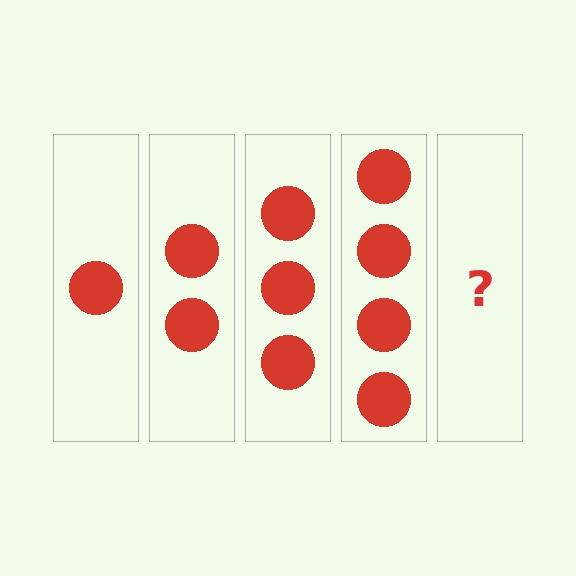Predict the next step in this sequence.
The next step is 5 circles.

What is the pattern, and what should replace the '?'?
The pattern is that each step adds one more circle. The '?' should be 5 circles.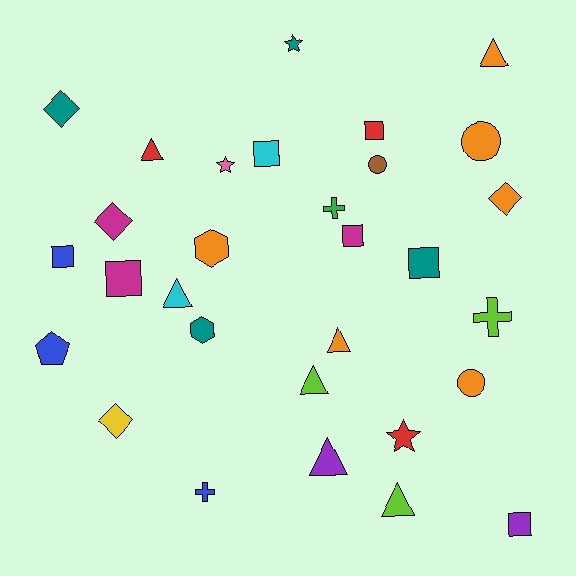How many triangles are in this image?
There are 7 triangles.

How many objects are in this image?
There are 30 objects.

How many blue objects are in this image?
There are 3 blue objects.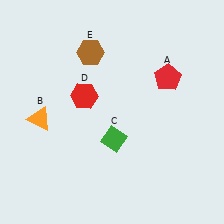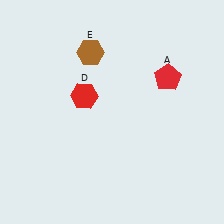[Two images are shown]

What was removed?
The green diamond (C), the orange triangle (B) were removed in Image 2.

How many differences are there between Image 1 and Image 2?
There are 2 differences between the two images.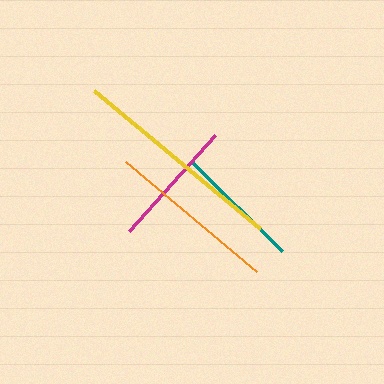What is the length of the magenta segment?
The magenta segment is approximately 129 pixels long.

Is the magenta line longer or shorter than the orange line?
The orange line is longer than the magenta line.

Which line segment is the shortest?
The teal line is the shortest at approximately 128 pixels.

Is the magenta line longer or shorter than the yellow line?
The yellow line is longer than the magenta line.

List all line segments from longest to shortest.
From longest to shortest: yellow, orange, magenta, teal.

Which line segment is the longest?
The yellow line is the longest at approximately 216 pixels.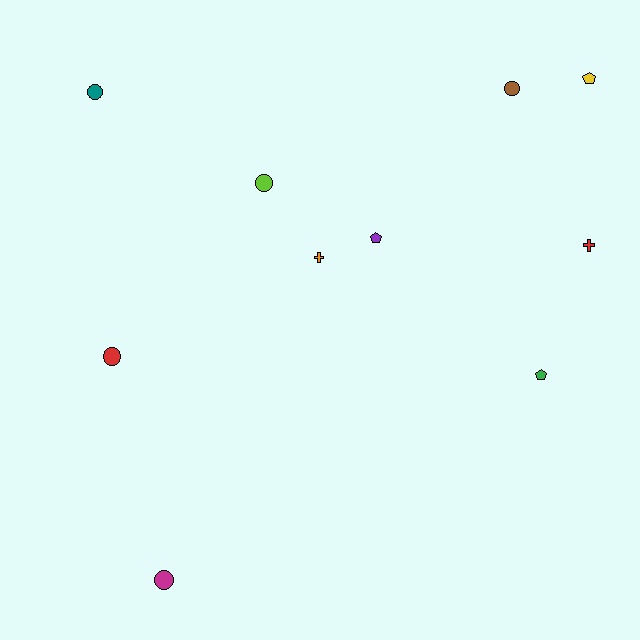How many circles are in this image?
There are 5 circles.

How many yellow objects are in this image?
There is 1 yellow object.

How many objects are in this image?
There are 10 objects.